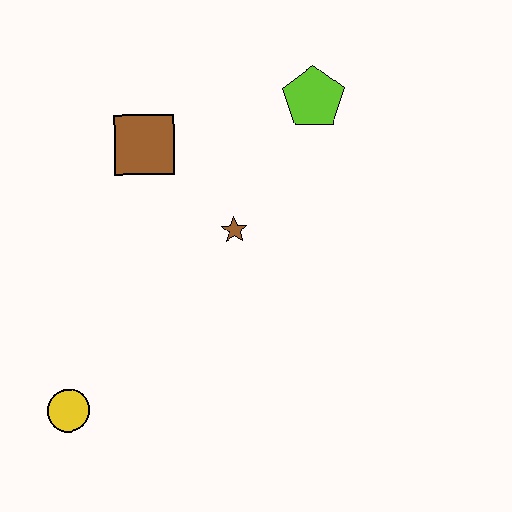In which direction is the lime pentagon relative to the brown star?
The lime pentagon is above the brown star.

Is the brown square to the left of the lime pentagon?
Yes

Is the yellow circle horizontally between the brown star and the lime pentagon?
No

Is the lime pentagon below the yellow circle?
No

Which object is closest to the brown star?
The brown square is closest to the brown star.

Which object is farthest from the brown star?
The yellow circle is farthest from the brown star.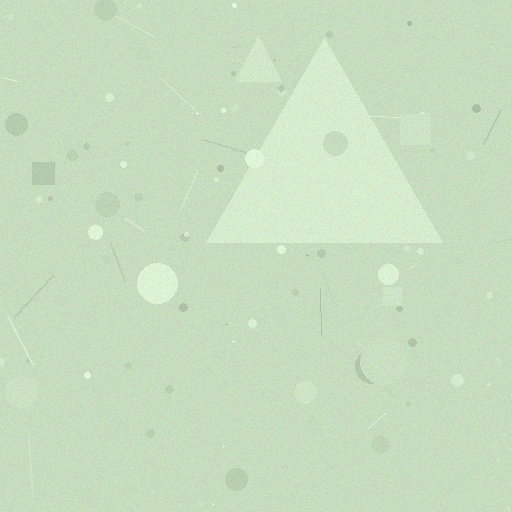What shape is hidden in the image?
A triangle is hidden in the image.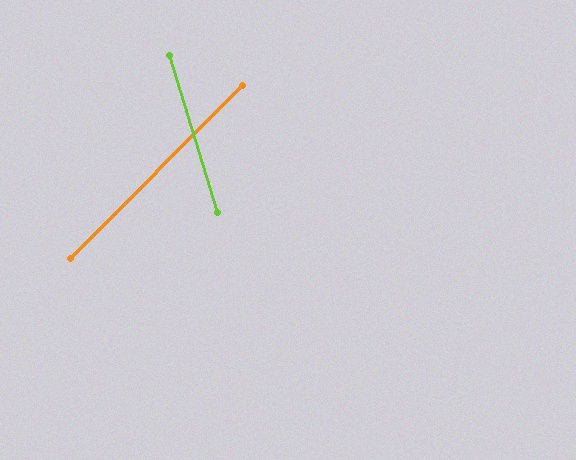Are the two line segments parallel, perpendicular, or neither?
Neither parallel nor perpendicular — they differ by about 62°.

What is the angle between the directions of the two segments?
Approximately 62 degrees.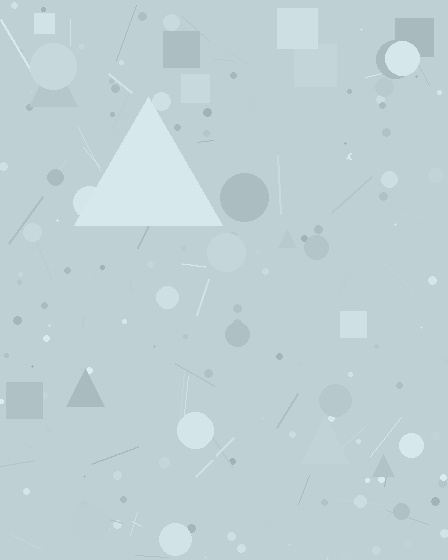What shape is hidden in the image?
A triangle is hidden in the image.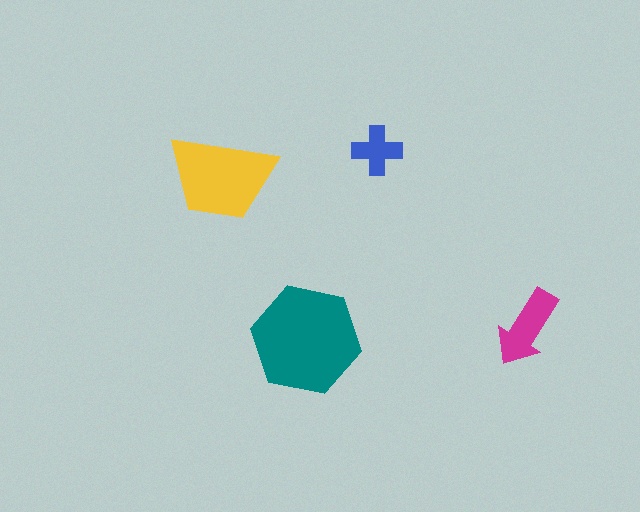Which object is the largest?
The teal hexagon.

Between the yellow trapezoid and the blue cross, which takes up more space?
The yellow trapezoid.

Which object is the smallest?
The blue cross.